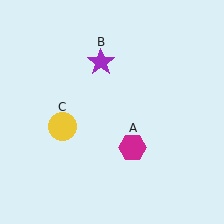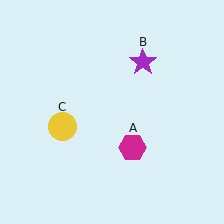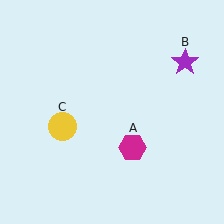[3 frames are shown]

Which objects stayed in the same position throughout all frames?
Magenta hexagon (object A) and yellow circle (object C) remained stationary.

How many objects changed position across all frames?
1 object changed position: purple star (object B).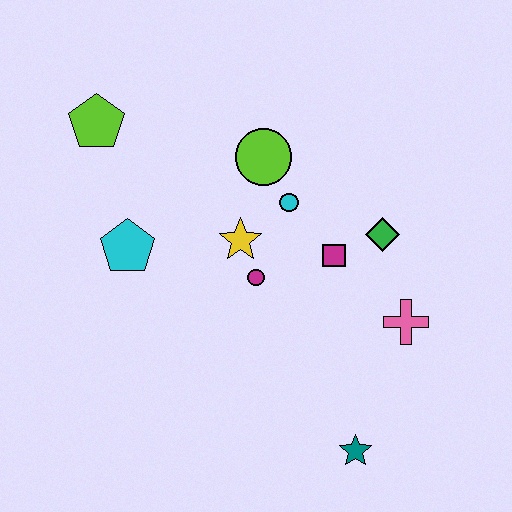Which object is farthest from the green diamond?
The lime pentagon is farthest from the green diamond.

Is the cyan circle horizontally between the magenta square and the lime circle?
Yes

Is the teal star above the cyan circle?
No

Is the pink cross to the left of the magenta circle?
No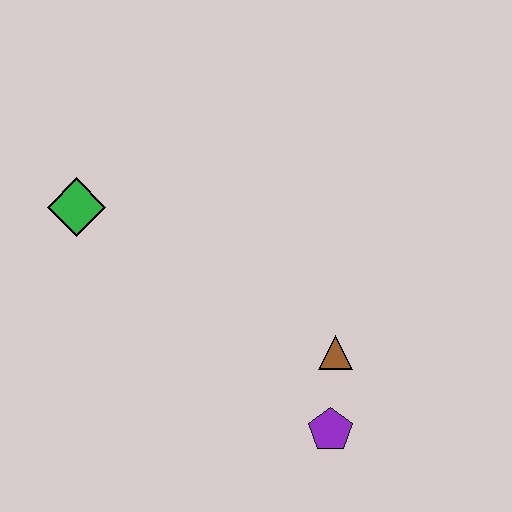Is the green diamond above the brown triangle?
Yes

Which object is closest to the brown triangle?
The purple pentagon is closest to the brown triangle.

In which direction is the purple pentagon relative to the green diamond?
The purple pentagon is to the right of the green diamond.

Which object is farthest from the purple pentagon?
The green diamond is farthest from the purple pentagon.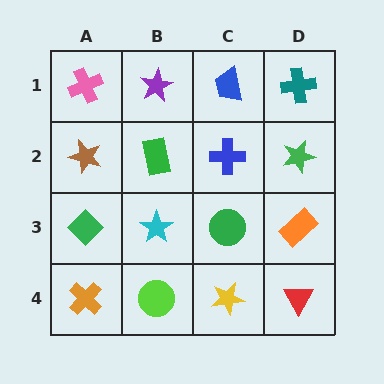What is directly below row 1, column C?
A blue cross.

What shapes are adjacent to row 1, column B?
A green rectangle (row 2, column B), a pink cross (row 1, column A), a blue trapezoid (row 1, column C).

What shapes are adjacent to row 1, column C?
A blue cross (row 2, column C), a purple star (row 1, column B), a teal cross (row 1, column D).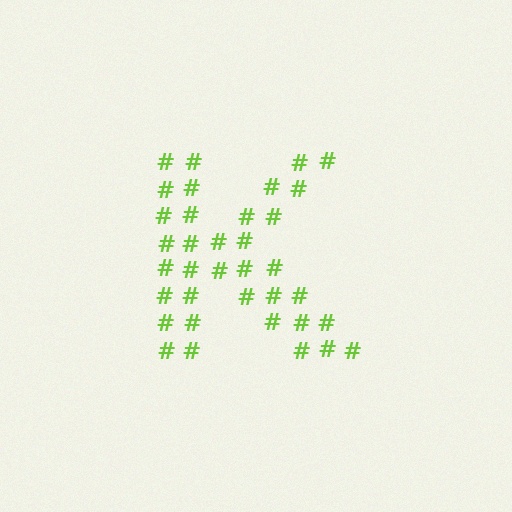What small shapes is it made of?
It is made of small hash symbols.